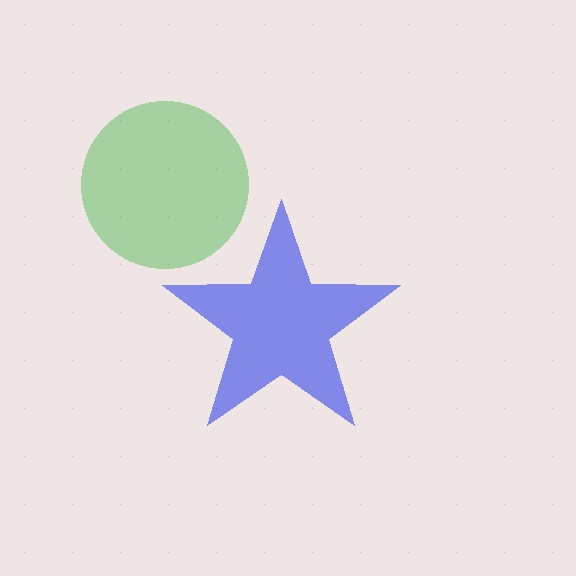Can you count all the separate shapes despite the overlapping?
Yes, there are 2 separate shapes.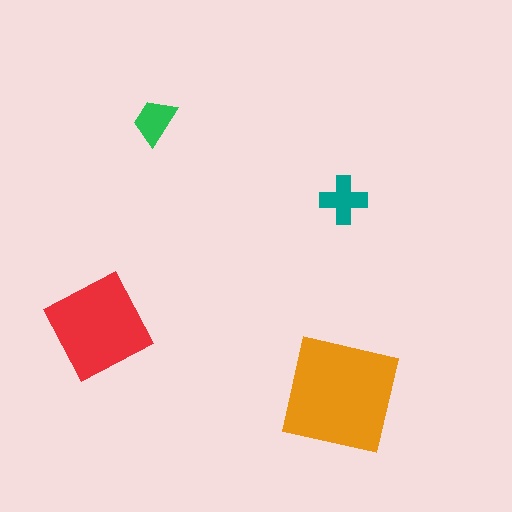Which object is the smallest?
The green trapezoid.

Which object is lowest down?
The orange square is bottommost.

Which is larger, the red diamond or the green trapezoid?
The red diamond.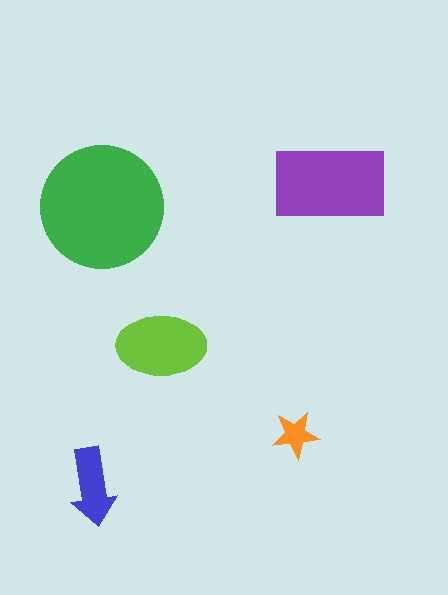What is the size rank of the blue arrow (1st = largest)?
4th.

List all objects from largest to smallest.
The green circle, the purple rectangle, the lime ellipse, the blue arrow, the orange star.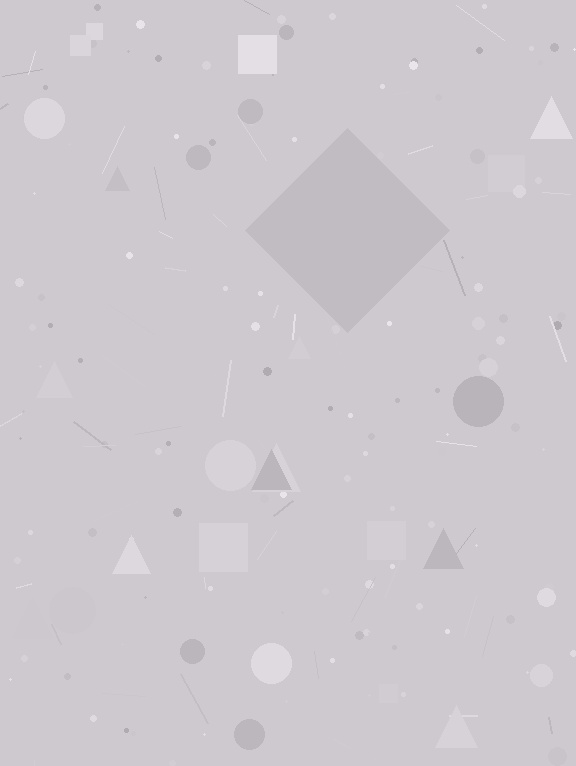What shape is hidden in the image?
A diamond is hidden in the image.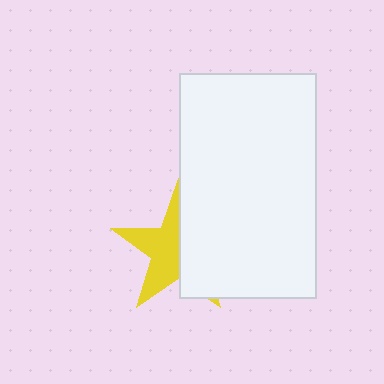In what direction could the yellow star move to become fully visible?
The yellow star could move left. That would shift it out from behind the white rectangle entirely.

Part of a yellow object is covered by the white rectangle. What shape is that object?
It is a star.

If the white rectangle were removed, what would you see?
You would see the complete yellow star.